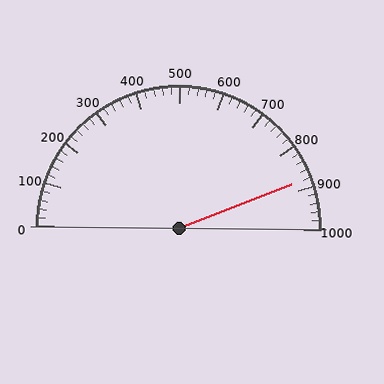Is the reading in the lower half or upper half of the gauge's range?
The reading is in the upper half of the range (0 to 1000).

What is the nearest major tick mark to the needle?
The nearest major tick mark is 900.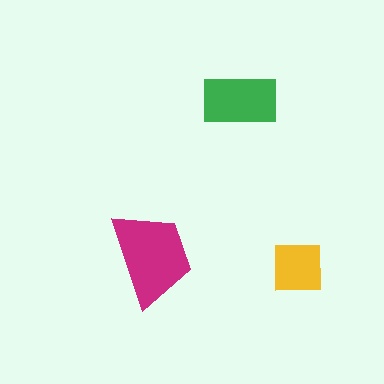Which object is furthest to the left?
The magenta trapezoid is leftmost.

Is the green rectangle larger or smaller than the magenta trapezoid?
Smaller.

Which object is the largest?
The magenta trapezoid.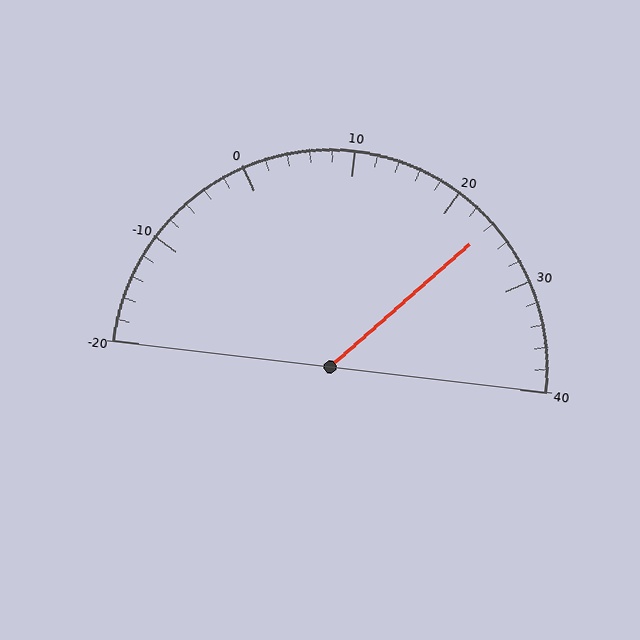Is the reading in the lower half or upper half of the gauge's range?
The reading is in the upper half of the range (-20 to 40).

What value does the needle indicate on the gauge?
The needle indicates approximately 24.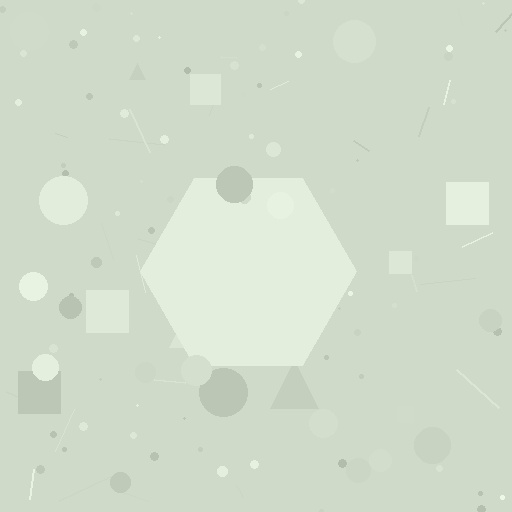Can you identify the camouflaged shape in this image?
The camouflaged shape is a hexagon.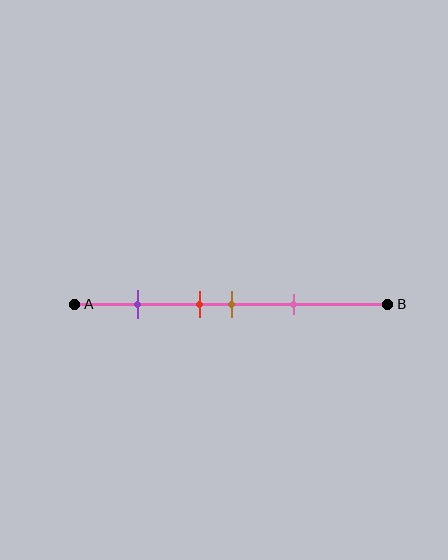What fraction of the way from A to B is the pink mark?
The pink mark is approximately 70% (0.7) of the way from A to B.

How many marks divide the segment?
There are 4 marks dividing the segment.